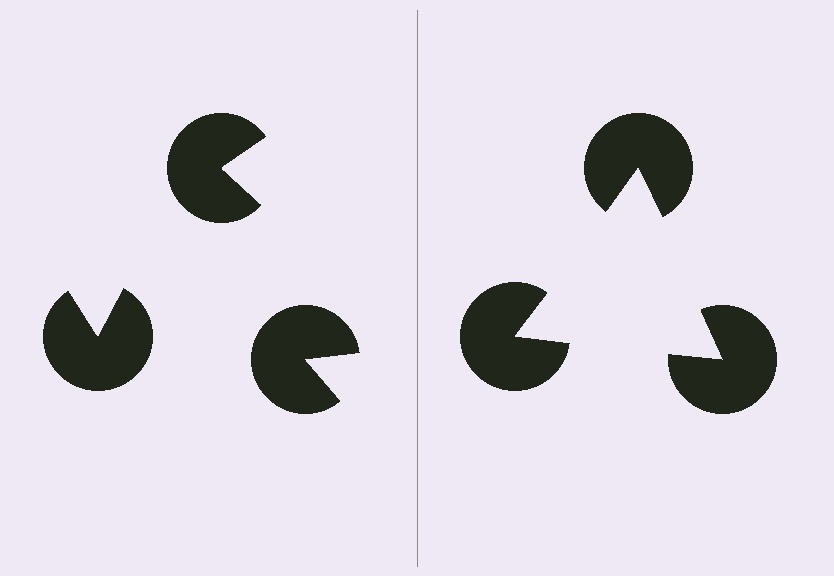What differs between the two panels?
The pac-man discs are positioned identically on both sides; only the wedge orientations differ. On the right they align to a triangle; on the left they are misaligned.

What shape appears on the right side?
An illusory triangle.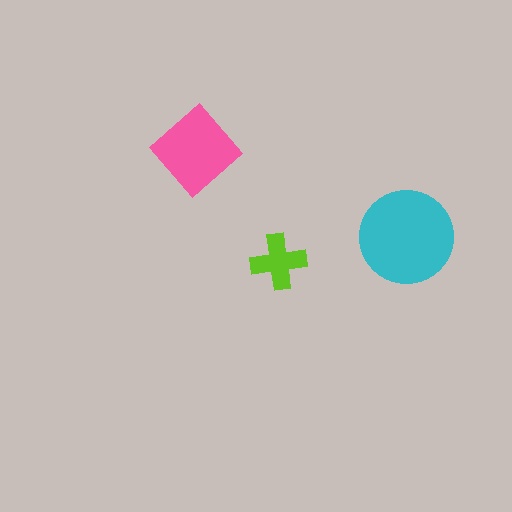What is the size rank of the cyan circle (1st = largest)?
1st.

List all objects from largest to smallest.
The cyan circle, the pink diamond, the lime cross.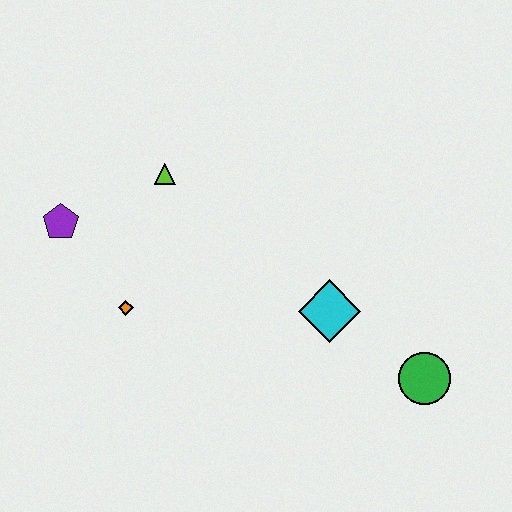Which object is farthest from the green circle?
The purple pentagon is farthest from the green circle.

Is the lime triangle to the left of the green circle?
Yes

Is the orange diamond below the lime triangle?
Yes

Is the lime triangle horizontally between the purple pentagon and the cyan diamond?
Yes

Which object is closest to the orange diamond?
The purple pentagon is closest to the orange diamond.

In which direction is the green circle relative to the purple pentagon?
The green circle is to the right of the purple pentagon.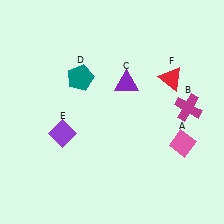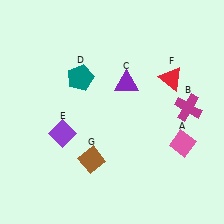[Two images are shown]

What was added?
A brown diamond (G) was added in Image 2.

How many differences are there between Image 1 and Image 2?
There is 1 difference between the two images.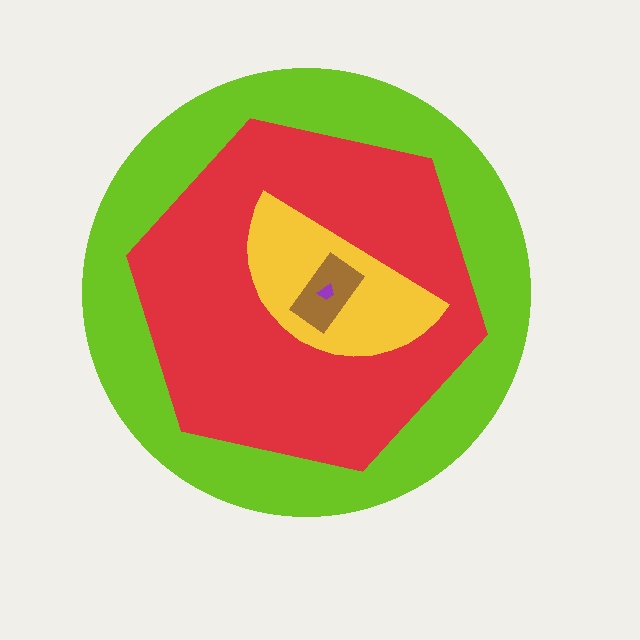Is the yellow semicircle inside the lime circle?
Yes.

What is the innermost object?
The purple trapezoid.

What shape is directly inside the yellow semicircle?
The brown rectangle.